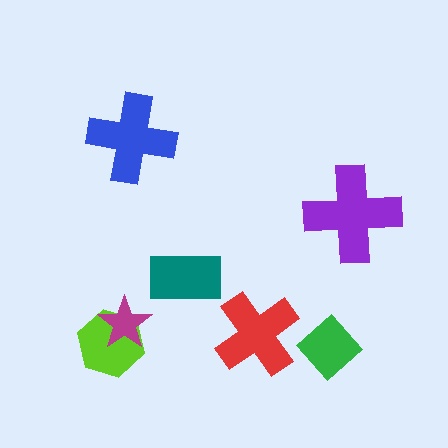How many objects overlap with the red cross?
0 objects overlap with the red cross.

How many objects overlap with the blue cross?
0 objects overlap with the blue cross.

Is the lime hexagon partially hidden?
Yes, it is partially covered by another shape.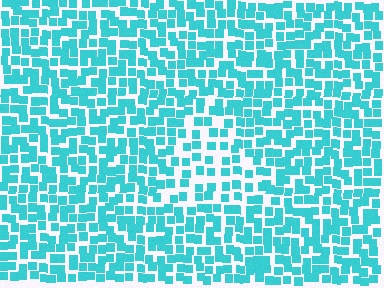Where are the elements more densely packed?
The elements are more densely packed outside the triangle boundary.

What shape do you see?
I see a triangle.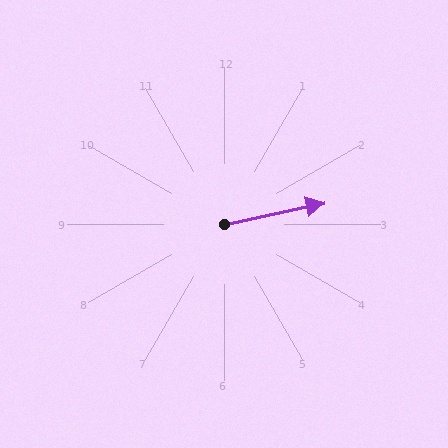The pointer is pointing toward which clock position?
Roughly 3 o'clock.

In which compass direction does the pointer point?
East.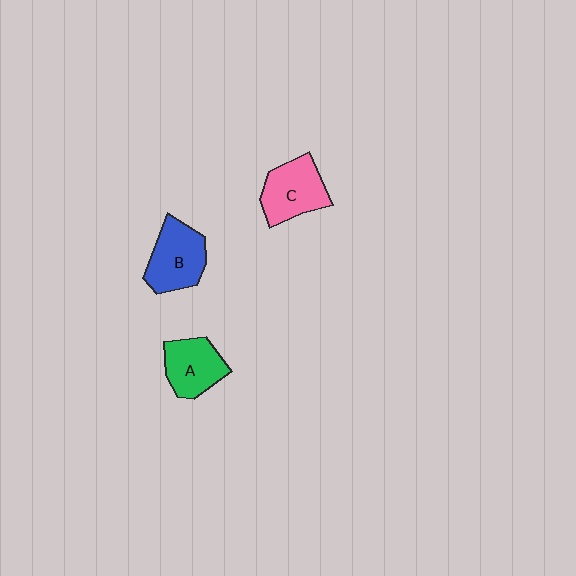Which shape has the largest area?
Shape B (blue).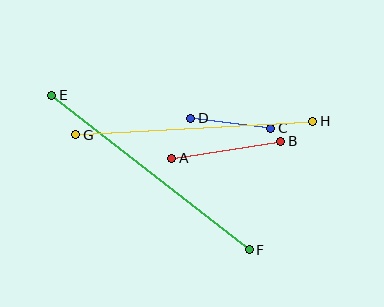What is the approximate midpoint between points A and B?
The midpoint is at approximately (226, 150) pixels.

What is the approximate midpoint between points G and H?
The midpoint is at approximately (194, 128) pixels.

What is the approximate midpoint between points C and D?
The midpoint is at approximately (231, 123) pixels.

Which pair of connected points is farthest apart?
Points E and F are farthest apart.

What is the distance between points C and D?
The distance is approximately 80 pixels.